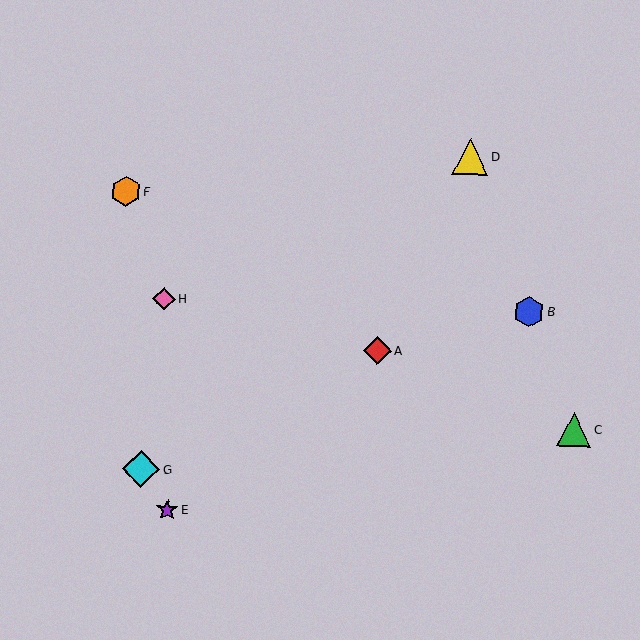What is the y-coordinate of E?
Object E is at y≈510.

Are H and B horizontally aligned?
Yes, both are at y≈299.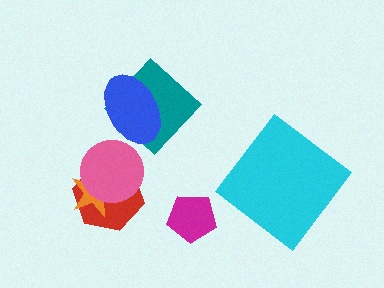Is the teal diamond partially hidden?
Yes, it is partially covered by another shape.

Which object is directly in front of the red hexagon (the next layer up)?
The orange star is directly in front of the red hexagon.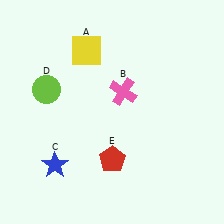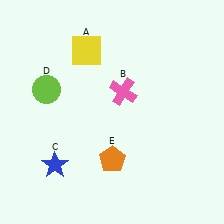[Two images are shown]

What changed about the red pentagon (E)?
In Image 1, E is red. In Image 2, it changed to orange.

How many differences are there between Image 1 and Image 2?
There is 1 difference between the two images.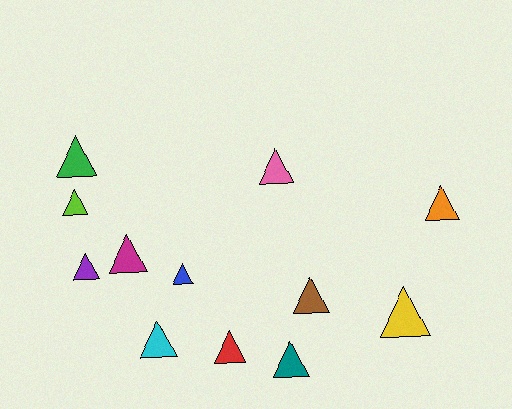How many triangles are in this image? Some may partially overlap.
There are 12 triangles.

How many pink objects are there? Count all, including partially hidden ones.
There is 1 pink object.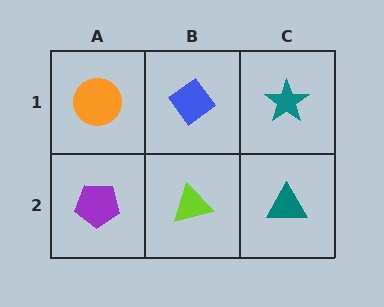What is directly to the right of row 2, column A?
A lime triangle.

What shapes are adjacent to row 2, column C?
A teal star (row 1, column C), a lime triangle (row 2, column B).